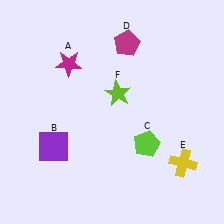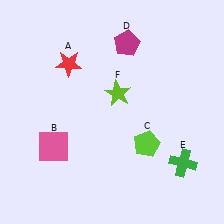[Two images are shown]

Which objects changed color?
A changed from magenta to red. B changed from purple to pink. E changed from yellow to green.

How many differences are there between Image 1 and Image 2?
There are 3 differences between the two images.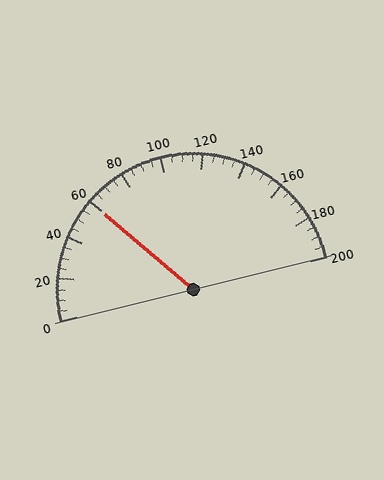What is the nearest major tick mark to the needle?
The nearest major tick mark is 60.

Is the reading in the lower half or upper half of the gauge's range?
The reading is in the lower half of the range (0 to 200).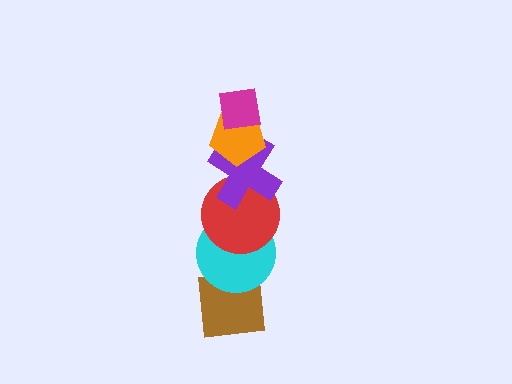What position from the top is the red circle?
The red circle is 4th from the top.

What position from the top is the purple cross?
The purple cross is 3rd from the top.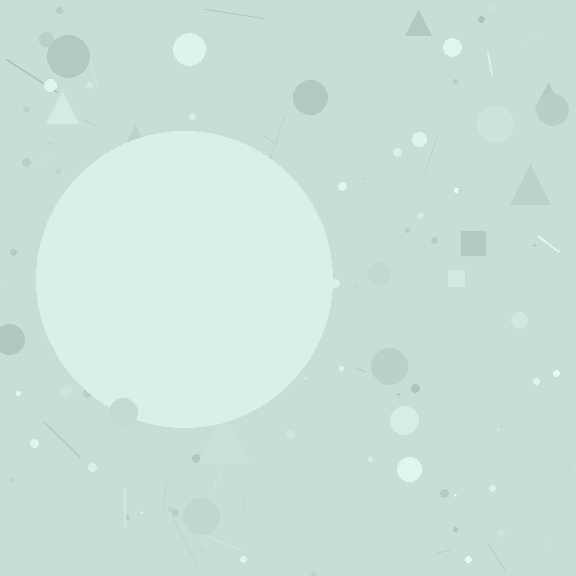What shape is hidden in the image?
A circle is hidden in the image.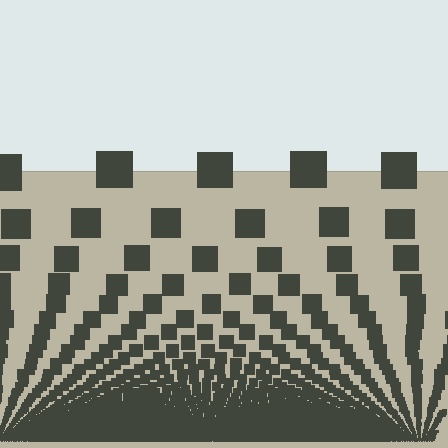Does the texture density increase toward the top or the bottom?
Density increases toward the bottom.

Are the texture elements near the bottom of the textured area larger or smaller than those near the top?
Smaller. The gradient is inverted — elements near the bottom are smaller and denser.